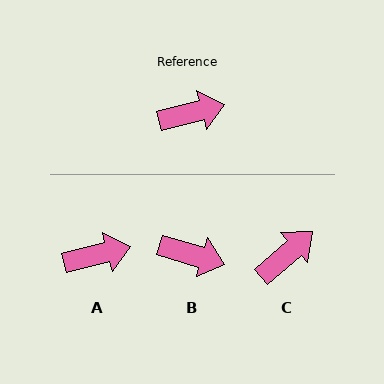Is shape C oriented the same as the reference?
No, it is off by about 27 degrees.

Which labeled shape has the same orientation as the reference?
A.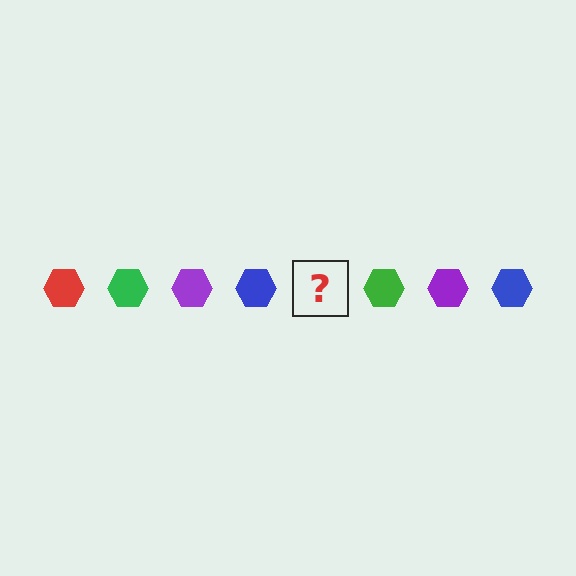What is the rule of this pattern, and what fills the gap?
The rule is that the pattern cycles through red, green, purple, blue hexagons. The gap should be filled with a red hexagon.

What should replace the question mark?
The question mark should be replaced with a red hexagon.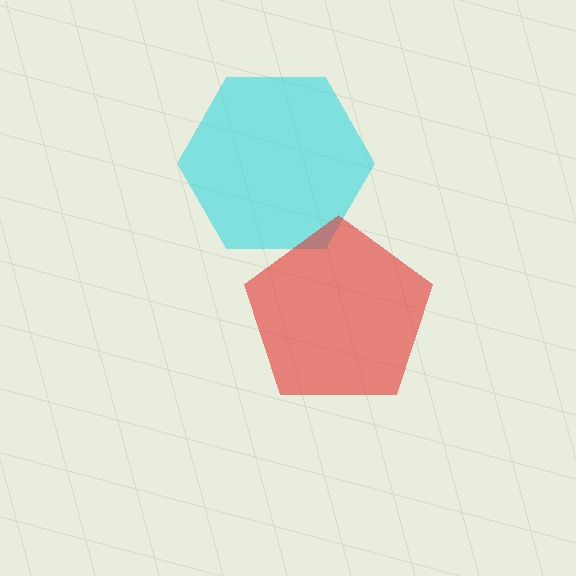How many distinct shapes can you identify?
There are 2 distinct shapes: a cyan hexagon, a red pentagon.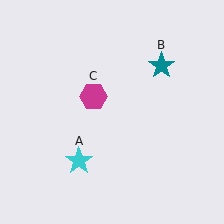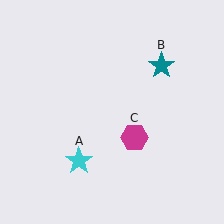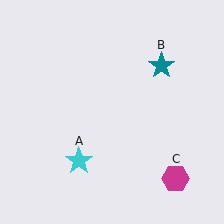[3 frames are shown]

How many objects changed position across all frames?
1 object changed position: magenta hexagon (object C).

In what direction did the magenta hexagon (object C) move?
The magenta hexagon (object C) moved down and to the right.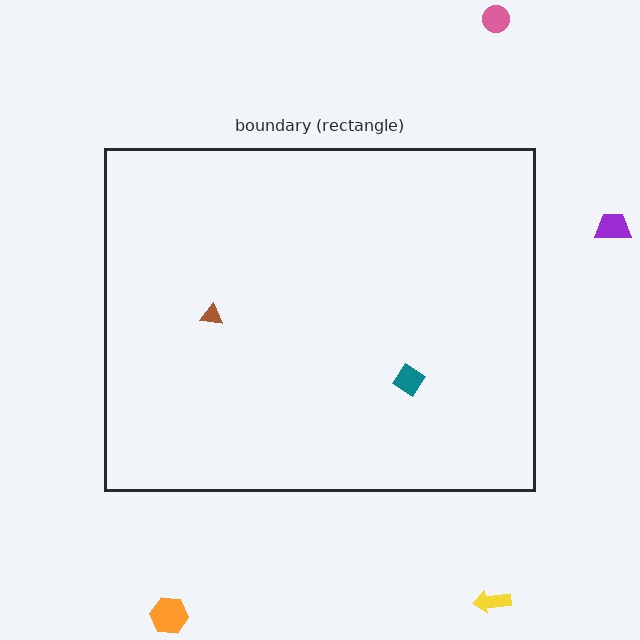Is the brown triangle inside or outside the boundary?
Inside.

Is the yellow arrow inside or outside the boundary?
Outside.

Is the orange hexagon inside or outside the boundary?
Outside.